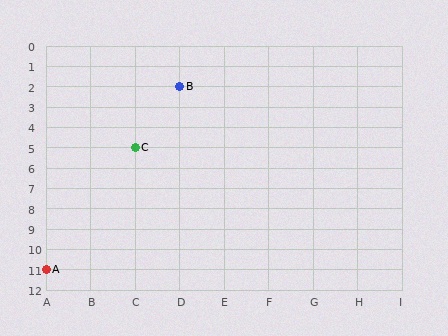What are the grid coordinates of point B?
Point B is at grid coordinates (D, 2).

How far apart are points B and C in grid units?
Points B and C are 1 column and 3 rows apart (about 3.2 grid units diagonally).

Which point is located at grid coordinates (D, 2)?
Point B is at (D, 2).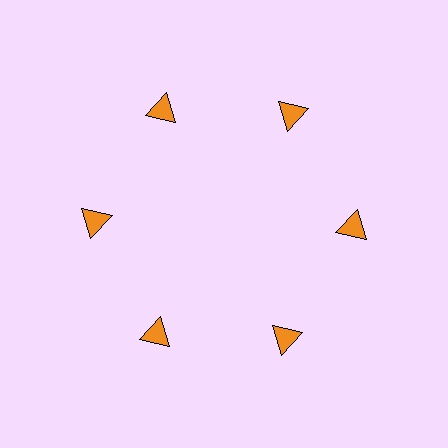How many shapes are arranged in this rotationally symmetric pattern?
There are 6 shapes, arranged in 6 groups of 1.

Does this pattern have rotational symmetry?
Yes, this pattern has 6-fold rotational symmetry. It looks the same after rotating 60 degrees around the center.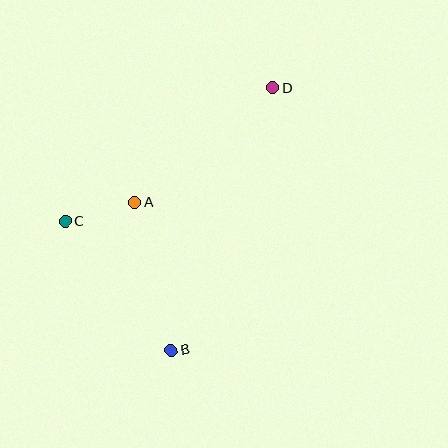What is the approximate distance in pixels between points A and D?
The distance between A and D is approximately 179 pixels.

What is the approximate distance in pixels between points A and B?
The distance between A and B is approximately 152 pixels.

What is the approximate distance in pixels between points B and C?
The distance between B and C is approximately 167 pixels.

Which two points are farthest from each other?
Points B and D are farthest from each other.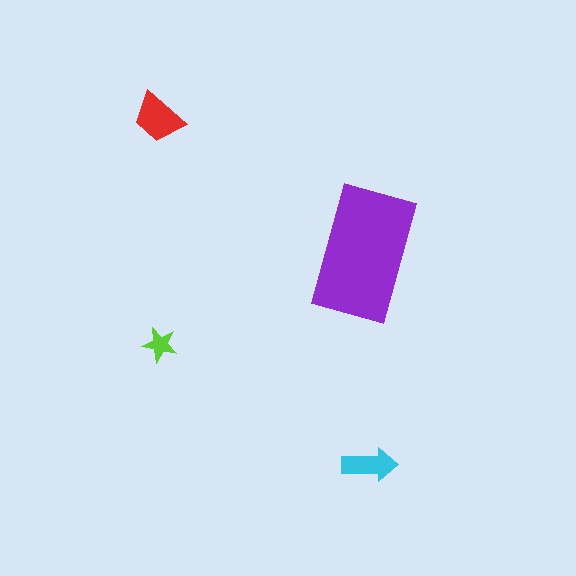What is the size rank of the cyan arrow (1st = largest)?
3rd.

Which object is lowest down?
The cyan arrow is bottommost.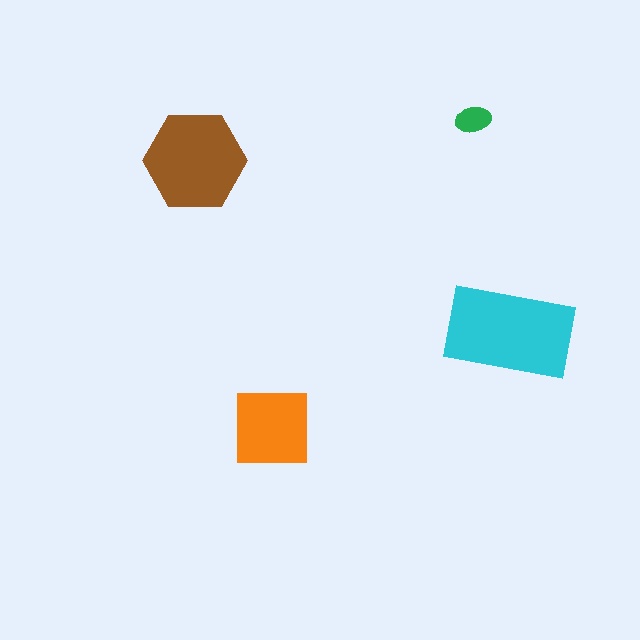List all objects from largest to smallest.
The cyan rectangle, the brown hexagon, the orange square, the green ellipse.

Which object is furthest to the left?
The brown hexagon is leftmost.